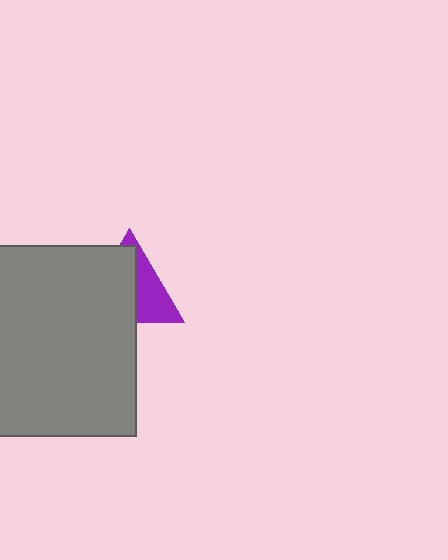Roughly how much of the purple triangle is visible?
A small part of it is visible (roughly 40%).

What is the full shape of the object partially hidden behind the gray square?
The partially hidden object is a purple triangle.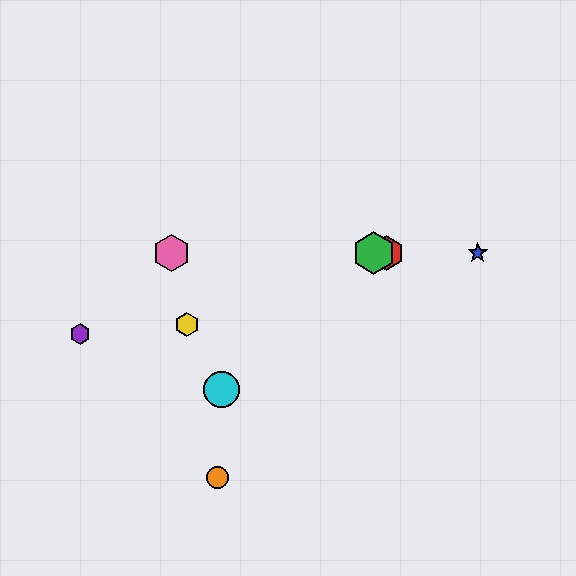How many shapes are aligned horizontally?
4 shapes (the red hexagon, the blue star, the green hexagon, the pink hexagon) are aligned horizontally.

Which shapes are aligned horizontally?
The red hexagon, the blue star, the green hexagon, the pink hexagon are aligned horizontally.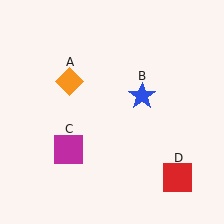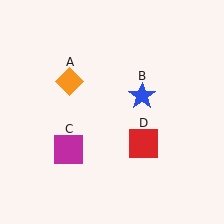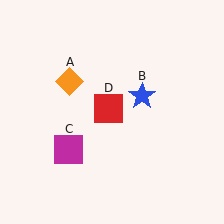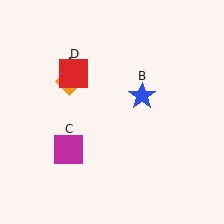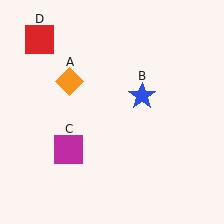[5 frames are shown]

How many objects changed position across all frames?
1 object changed position: red square (object D).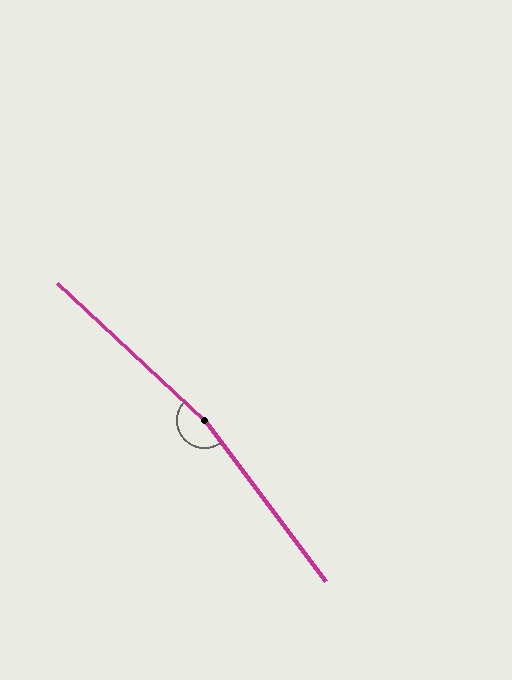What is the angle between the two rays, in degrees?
Approximately 170 degrees.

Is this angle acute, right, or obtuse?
It is obtuse.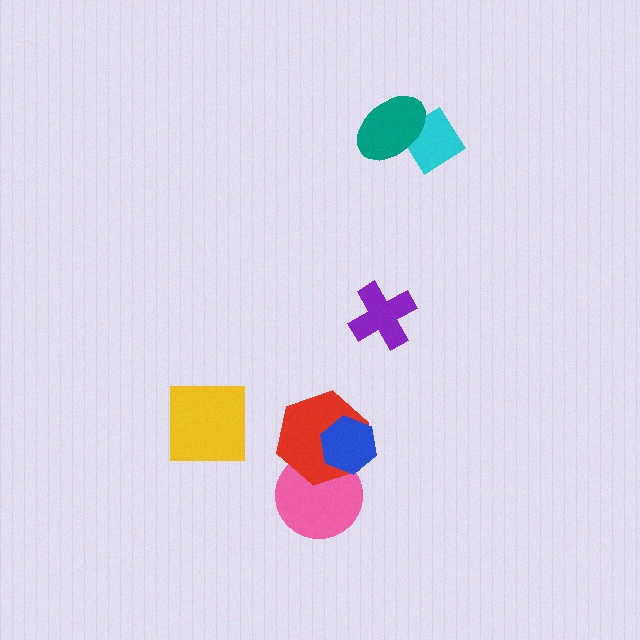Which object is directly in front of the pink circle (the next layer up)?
The red hexagon is directly in front of the pink circle.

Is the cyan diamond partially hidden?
Yes, it is partially covered by another shape.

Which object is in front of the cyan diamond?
The teal ellipse is in front of the cyan diamond.